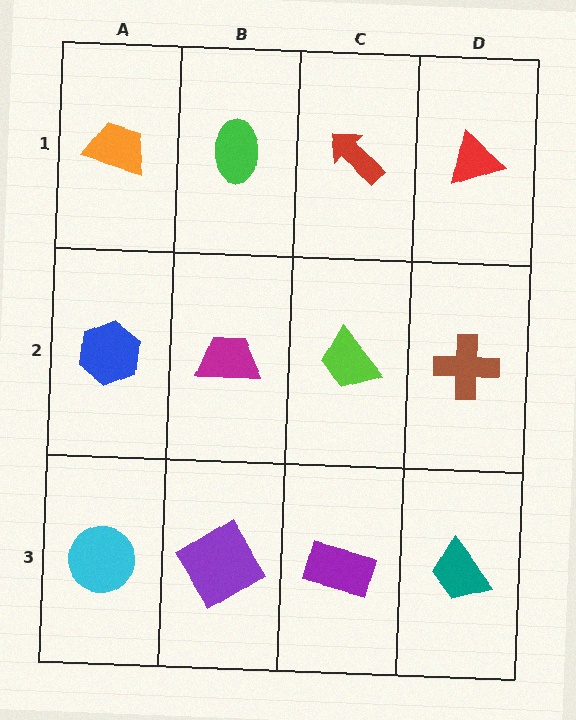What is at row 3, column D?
A teal trapezoid.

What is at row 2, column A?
A blue hexagon.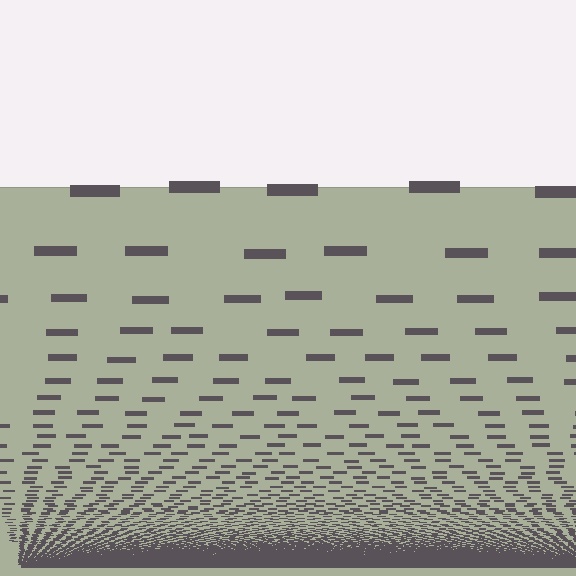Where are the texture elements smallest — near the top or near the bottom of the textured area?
Near the bottom.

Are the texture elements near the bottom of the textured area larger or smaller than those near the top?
Smaller. The gradient is inverted — elements near the bottom are smaller and denser.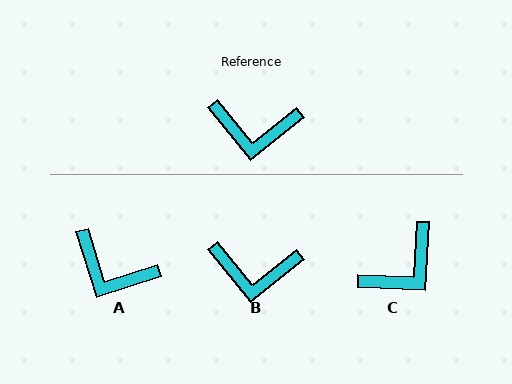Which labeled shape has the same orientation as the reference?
B.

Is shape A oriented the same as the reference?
No, it is off by about 21 degrees.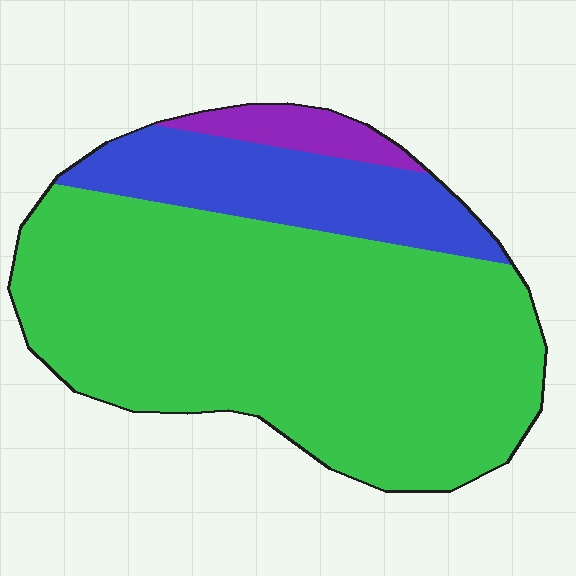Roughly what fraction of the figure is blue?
Blue covers 20% of the figure.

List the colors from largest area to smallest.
From largest to smallest: green, blue, purple.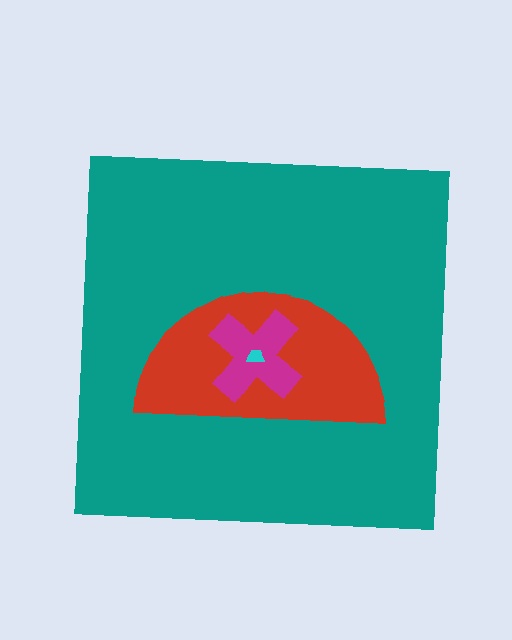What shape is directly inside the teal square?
The red semicircle.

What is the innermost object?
The cyan trapezoid.